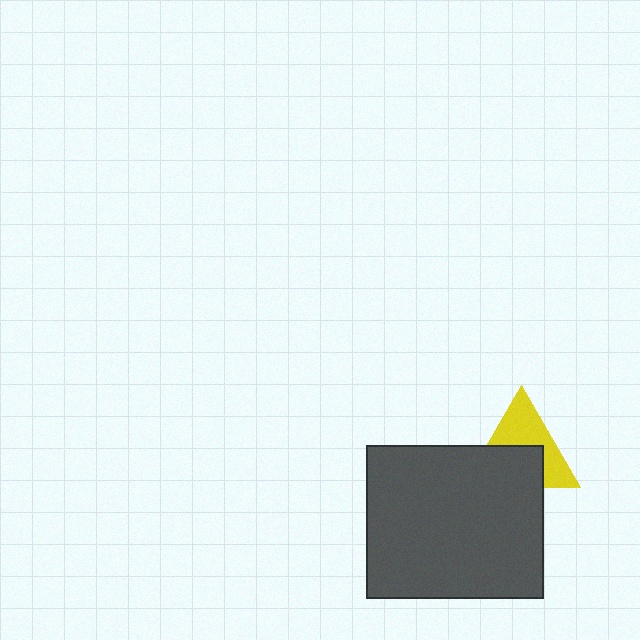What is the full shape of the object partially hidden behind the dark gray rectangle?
The partially hidden object is a yellow triangle.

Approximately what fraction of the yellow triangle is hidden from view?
Roughly 48% of the yellow triangle is hidden behind the dark gray rectangle.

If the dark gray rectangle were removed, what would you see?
You would see the complete yellow triangle.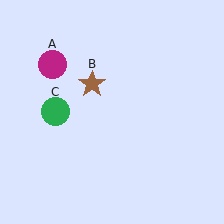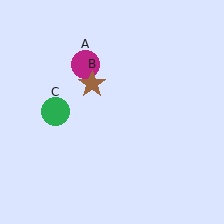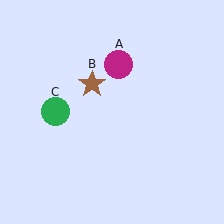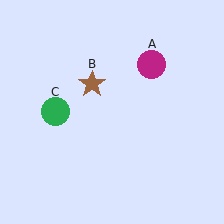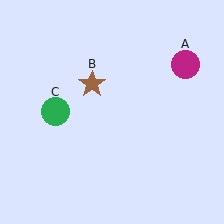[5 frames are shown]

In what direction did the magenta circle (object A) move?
The magenta circle (object A) moved right.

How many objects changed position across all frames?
1 object changed position: magenta circle (object A).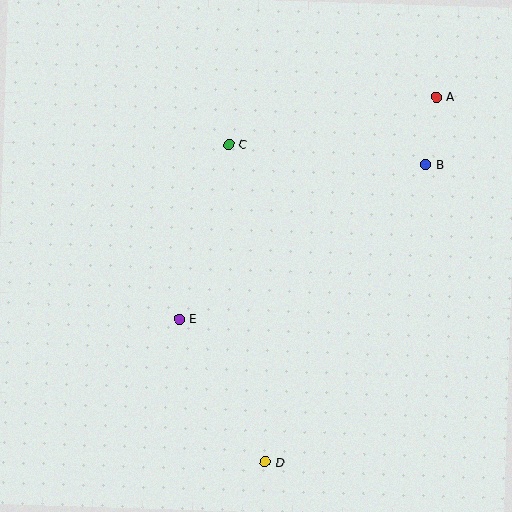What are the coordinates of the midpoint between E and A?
The midpoint between E and A is at (308, 208).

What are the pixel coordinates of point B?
Point B is at (426, 164).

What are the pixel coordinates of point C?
Point C is at (229, 144).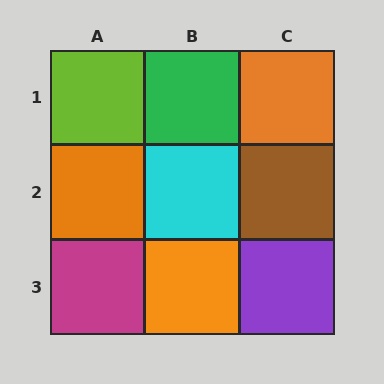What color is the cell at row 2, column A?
Orange.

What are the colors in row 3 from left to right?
Magenta, orange, purple.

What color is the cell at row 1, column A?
Lime.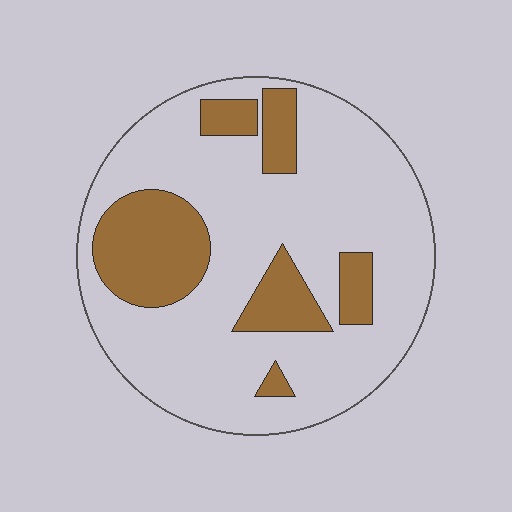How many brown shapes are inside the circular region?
6.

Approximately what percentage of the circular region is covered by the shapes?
Approximately 25%.